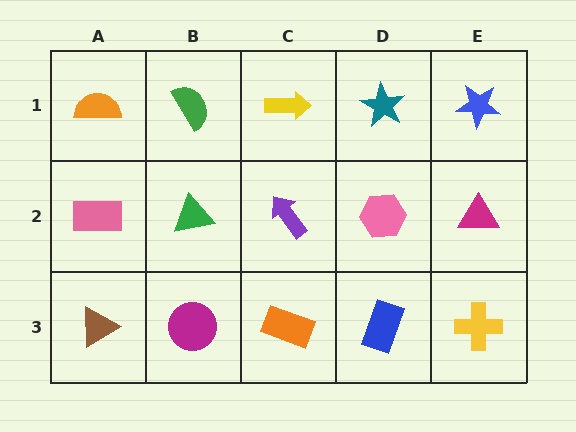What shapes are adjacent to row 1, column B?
A green triangle (row 2, column B), an orange semicircle (row 1, column A), a yellow arrow (row 1, column C).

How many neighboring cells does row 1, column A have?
2.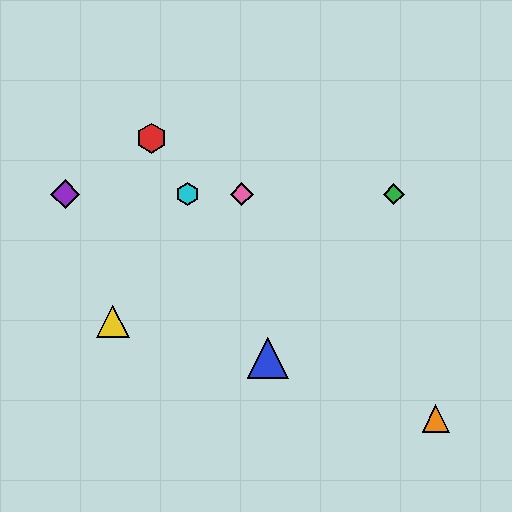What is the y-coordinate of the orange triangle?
The orange triangle is at y≈419.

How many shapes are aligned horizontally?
4 shapes (the green diamond, the purple diamond, the cyan hexagon, the pink diamond) are aligned horizontally.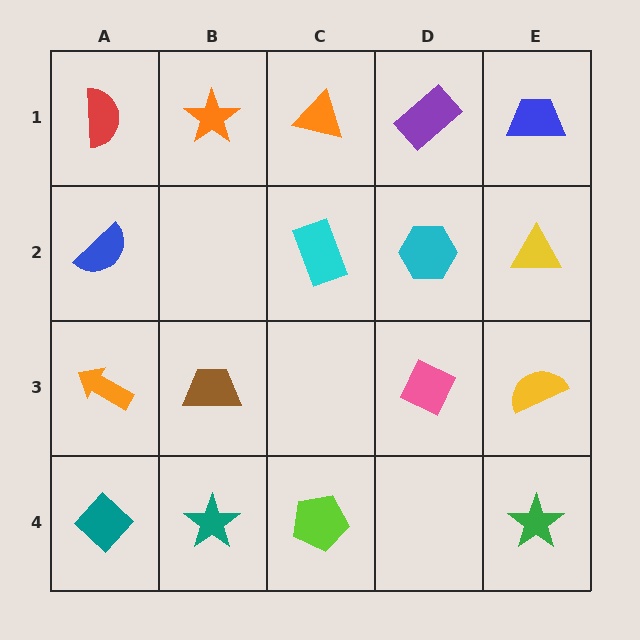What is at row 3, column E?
A yellow semicircle.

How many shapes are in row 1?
5 shapes.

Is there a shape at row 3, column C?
No, that cell is empty.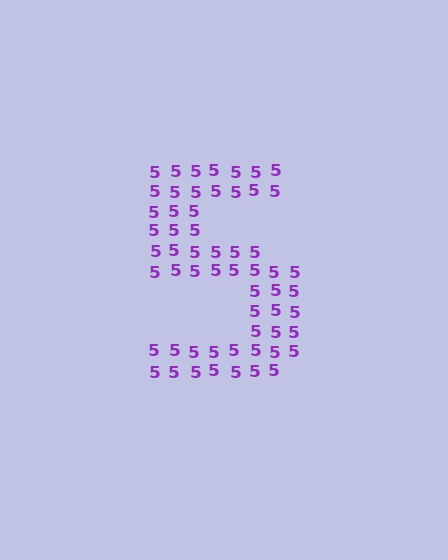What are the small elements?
The small elements are digit 5's.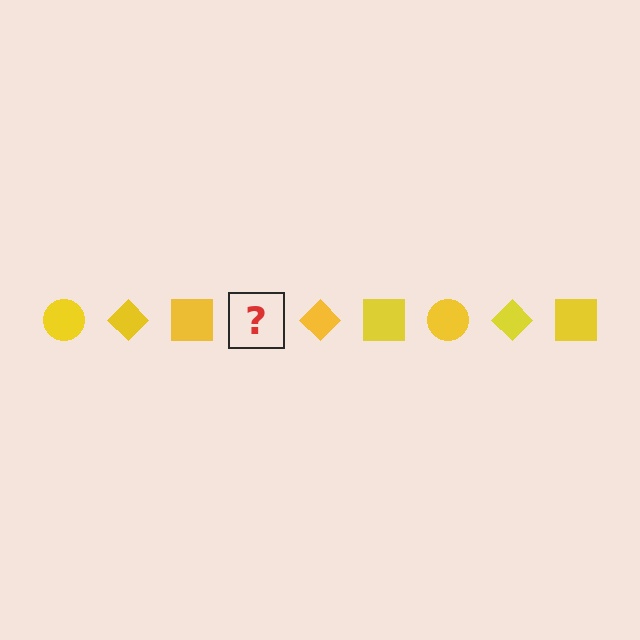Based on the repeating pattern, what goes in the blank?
The blank should be a yellow circle.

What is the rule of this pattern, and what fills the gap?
The rule is that the pattern cycles through circle, diamond, square shapes in yellow. The gap should be filled with a yellow circle.